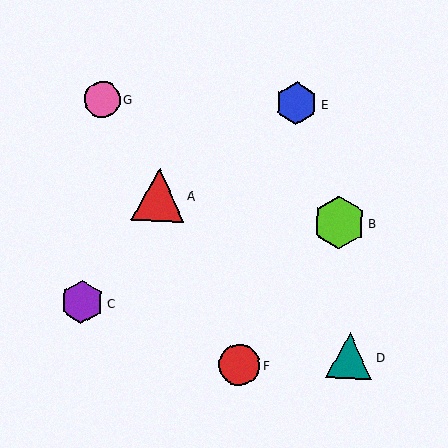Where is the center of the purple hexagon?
The center of the purple hexagon is at (82, 302).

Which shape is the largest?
The lime hexagon (labeled B) is the largest.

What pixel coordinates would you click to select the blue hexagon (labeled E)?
Click at (296, 103) to select the blue hexagon E.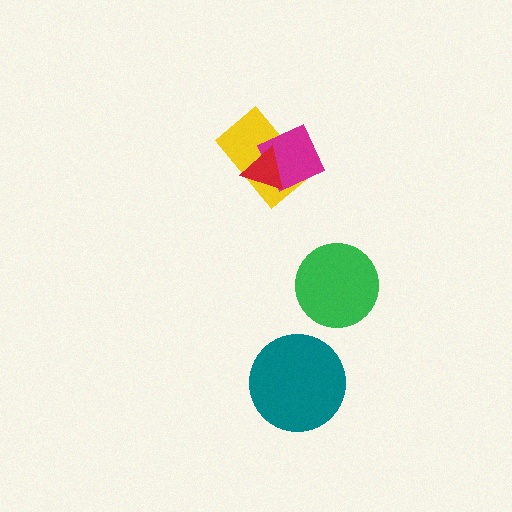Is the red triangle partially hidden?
No, no other shape covers it.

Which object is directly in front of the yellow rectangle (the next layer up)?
The magenta square is directly in front of the yellow rectangle.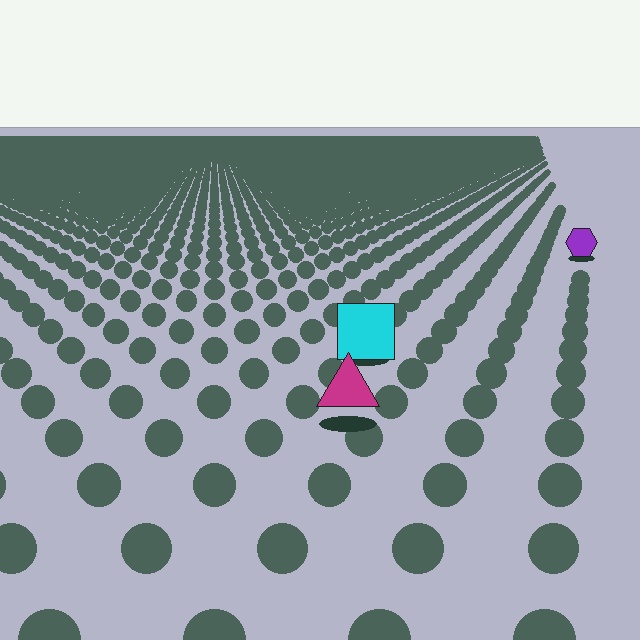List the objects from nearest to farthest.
From nearest to farthest: the magenta triangle, the cyan square, the purple hexagon.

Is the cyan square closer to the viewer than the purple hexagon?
Yes. The cyan square is closer — you can tell from the texture gradient: the ground texture is coarser near it.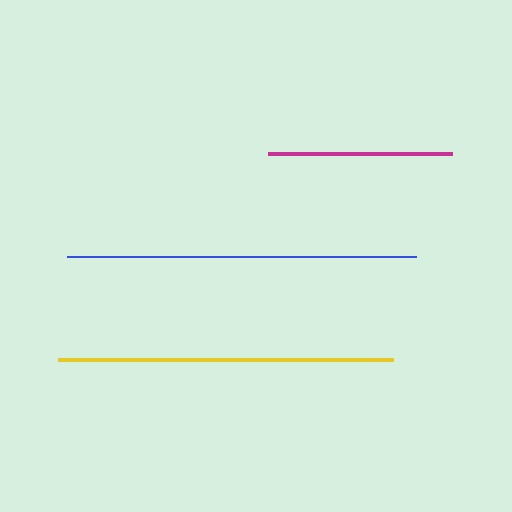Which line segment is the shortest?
The magenta line is the shortest at approximately 184 pixels.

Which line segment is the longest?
The blue line is the longest at approximately 349 pixels.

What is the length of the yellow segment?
The yellow segment is approximately 335 pixels long.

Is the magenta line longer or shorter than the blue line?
The blue line is longer than the magenta line.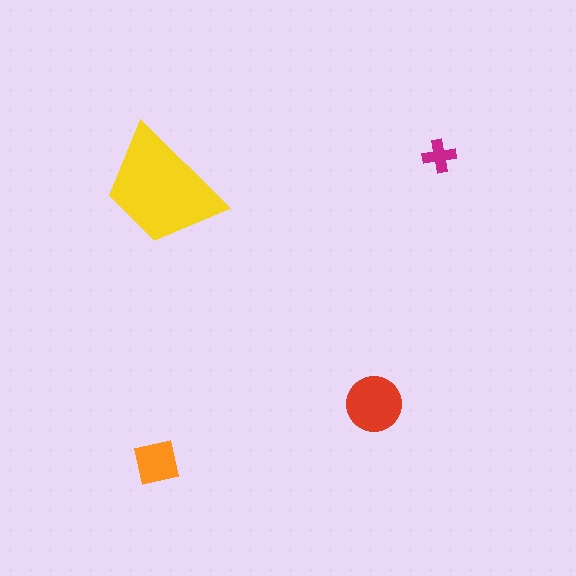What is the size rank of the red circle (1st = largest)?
2nd.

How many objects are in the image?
There are 4 objects in the image.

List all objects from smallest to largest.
The magenta cross, the orange square, the red circle, the yellow trapezoid.